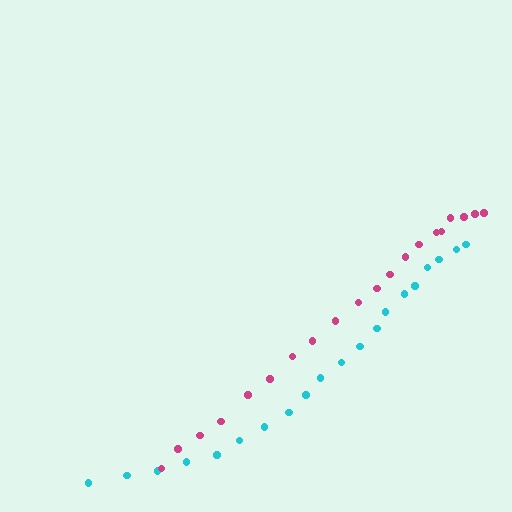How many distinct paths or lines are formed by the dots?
There are 2 distinct paths.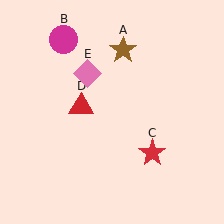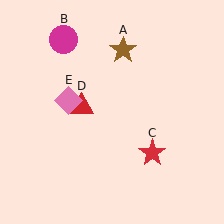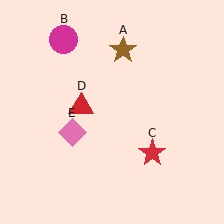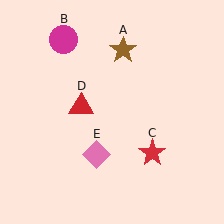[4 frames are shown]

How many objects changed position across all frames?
1 object changed position: pink diamond (object E).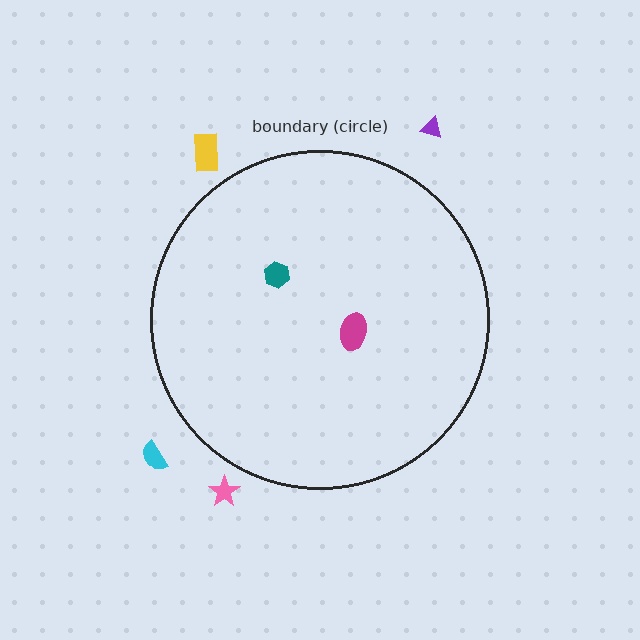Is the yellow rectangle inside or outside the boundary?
Outside.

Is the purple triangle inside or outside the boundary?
Outside.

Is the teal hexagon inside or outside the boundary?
Inside.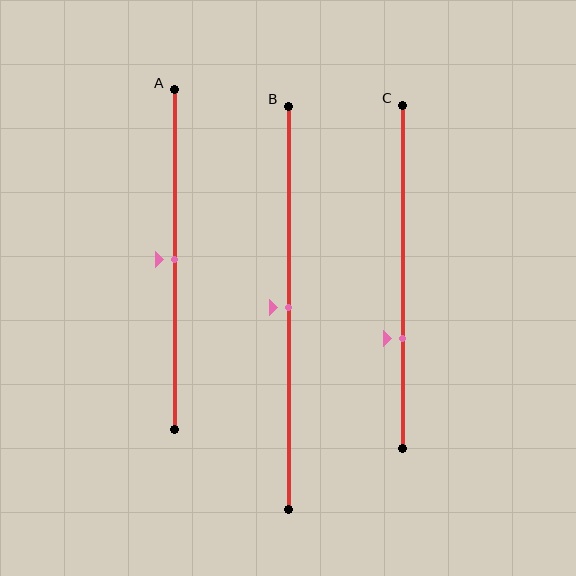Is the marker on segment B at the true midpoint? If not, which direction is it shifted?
Yes, the marker on segment B is at the true midpoint.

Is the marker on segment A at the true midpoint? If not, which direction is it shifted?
Yes, the marker on segment A is at the true midpoint.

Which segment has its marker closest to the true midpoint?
Segment A has its marker closest to the true midpoint.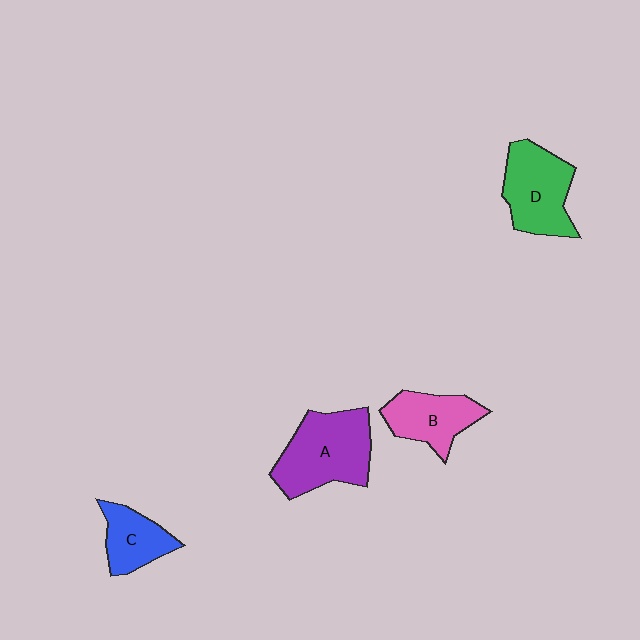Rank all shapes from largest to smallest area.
From largest to smallest: A (purple), D (green), B (pink), C (blue).